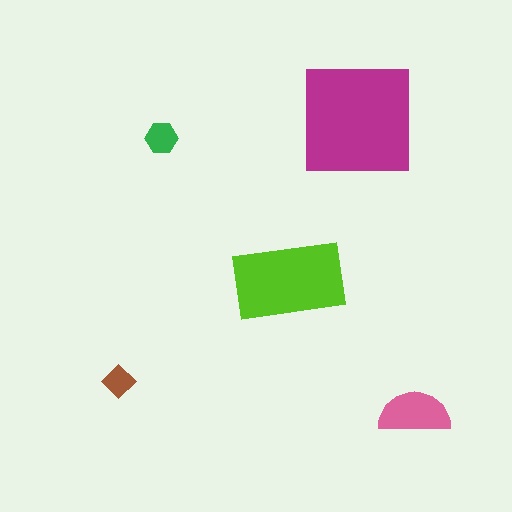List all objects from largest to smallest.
The magenta square, the lime rectangle, the pink semicircle, the green hexagon, the brown diamond.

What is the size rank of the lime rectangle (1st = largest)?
2nd.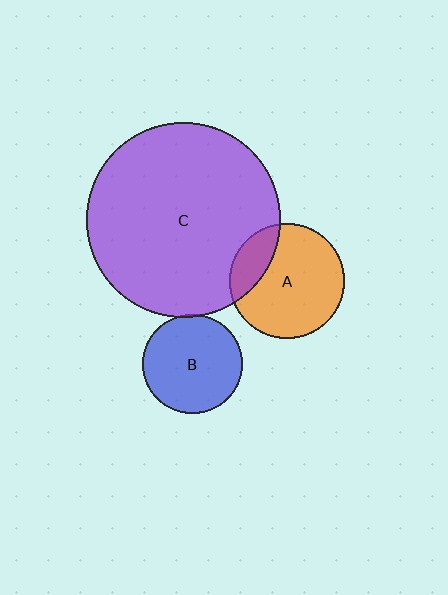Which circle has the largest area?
Circle C (purple).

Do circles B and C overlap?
Yes.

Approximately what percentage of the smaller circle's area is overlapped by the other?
Approximately 5%.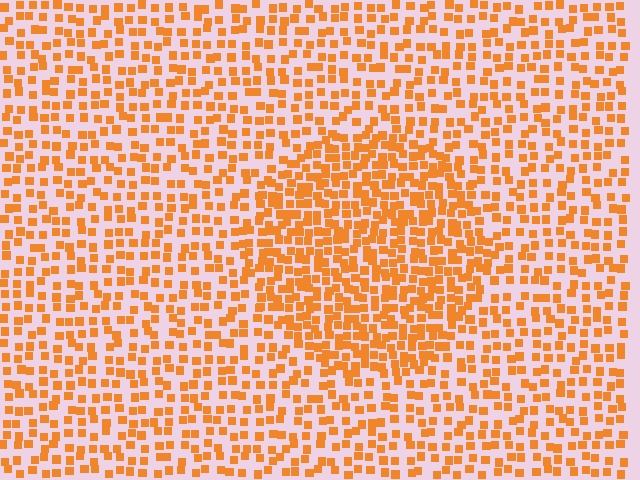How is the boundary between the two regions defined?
The boundary is defined by a change in element density (approximately 1.8x ratio). All elements are the same color, size, and shape.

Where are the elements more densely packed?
The elements are more densely packed inside the circle boundary.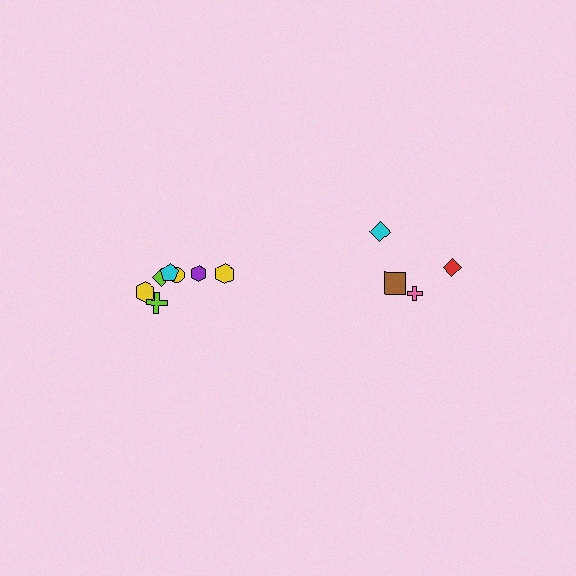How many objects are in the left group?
There are 7 objects.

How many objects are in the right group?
There are 4 objects.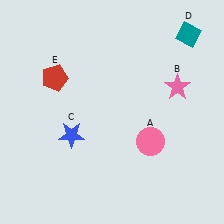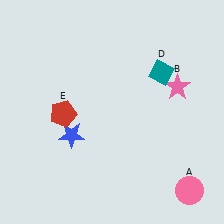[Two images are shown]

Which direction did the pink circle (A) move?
The pink circle (A) moved down.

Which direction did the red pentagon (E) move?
The red pentagon (E) moved down.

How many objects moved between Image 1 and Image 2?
3 objects moved between the two images.